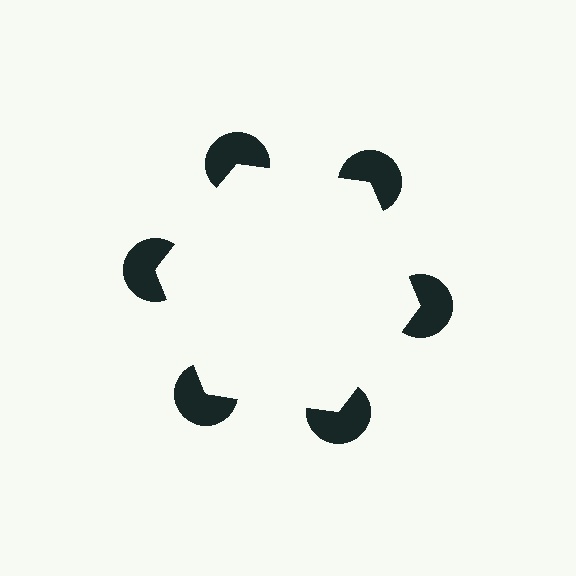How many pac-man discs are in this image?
There are 6 — one at each vertex of the illusory hexagon.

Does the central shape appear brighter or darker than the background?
It typically appears slightly brighter than the background, even though no actual brightness change is drawn.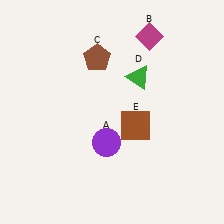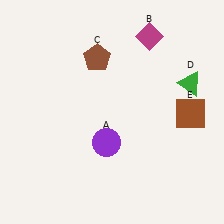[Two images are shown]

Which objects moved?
The objects that moved are: the green triangle (D), the brown square (E).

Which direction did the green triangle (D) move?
The green triangle (D) moved right.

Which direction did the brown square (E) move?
The brown square (E) moved right.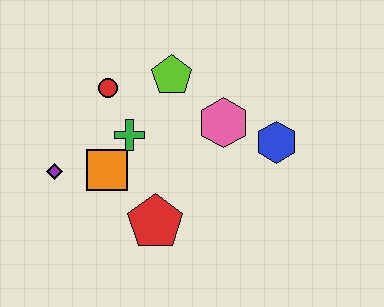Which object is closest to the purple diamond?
The orange square is closest to the purple diamond.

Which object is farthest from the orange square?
The blue hexagon is farthest from the orange square.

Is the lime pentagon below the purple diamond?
No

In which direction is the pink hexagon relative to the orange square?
The pink hexagon is to the right of the orange square.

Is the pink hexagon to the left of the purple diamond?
No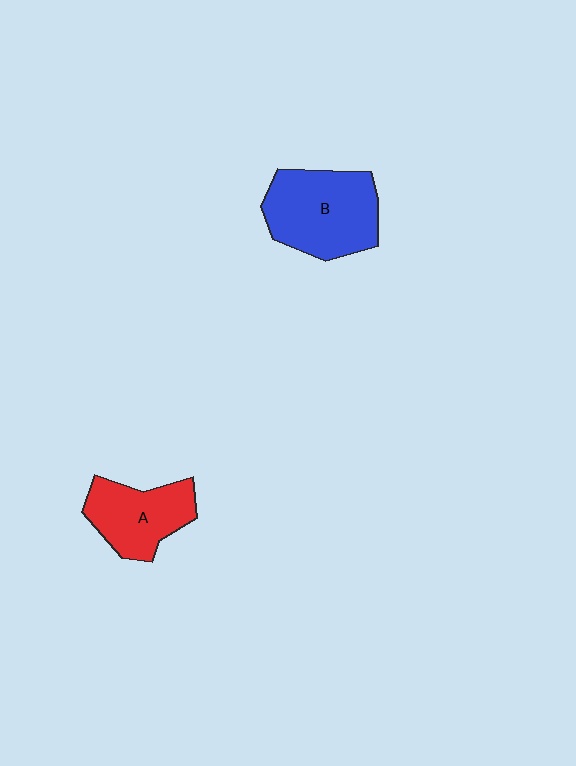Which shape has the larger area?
Shape B (blue).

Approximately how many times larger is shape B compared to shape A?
Approximately 1.4 times.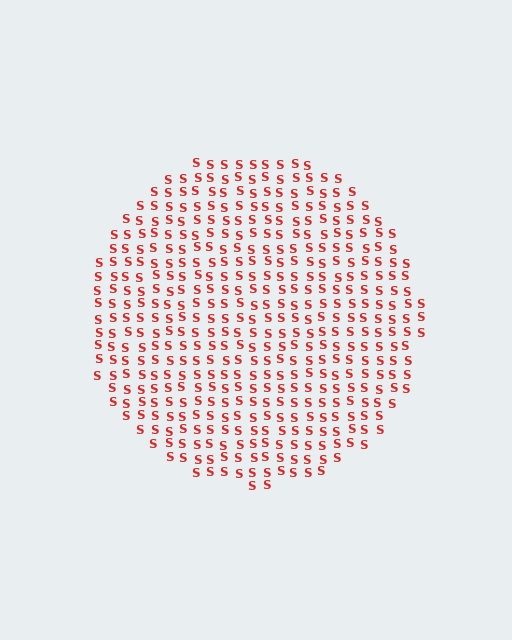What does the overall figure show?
The overall figure shows a circle.